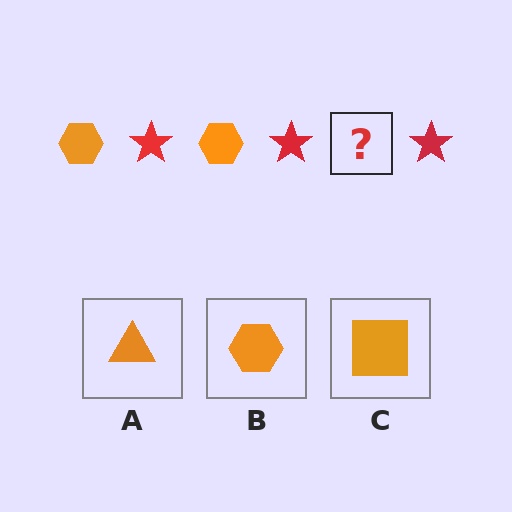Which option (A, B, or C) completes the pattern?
B.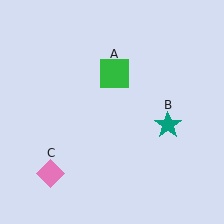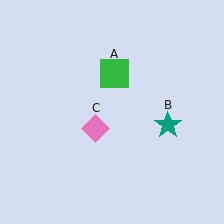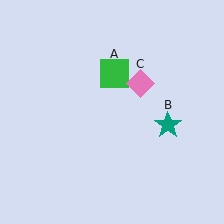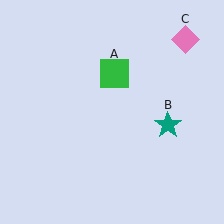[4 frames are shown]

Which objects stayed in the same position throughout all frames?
Green square (object A) and teal star (object B) remained stationary.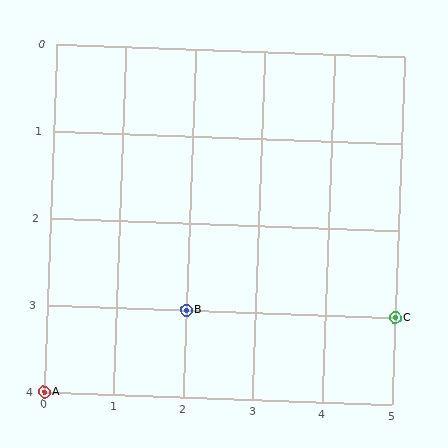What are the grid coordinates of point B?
Point B is at grid coordinates (2, 3).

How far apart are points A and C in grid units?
Points A and C are 5 columns and 1 row apart (about 5.1 grid units diagonally).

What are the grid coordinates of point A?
Point A is at grid coordinates (0, 4).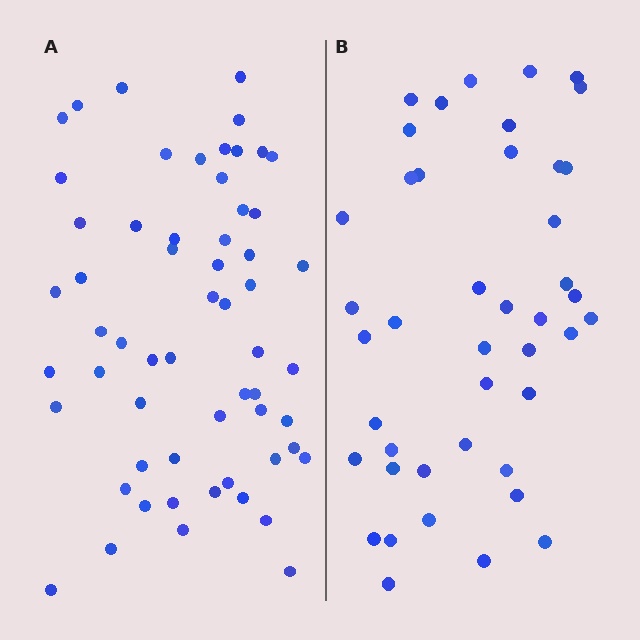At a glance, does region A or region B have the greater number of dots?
Region A (the left region) has more dots.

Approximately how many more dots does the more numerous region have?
Region A has approximately 15 more dots than region B.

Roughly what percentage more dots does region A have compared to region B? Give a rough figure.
About 35% more.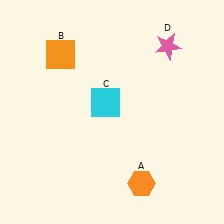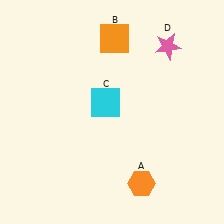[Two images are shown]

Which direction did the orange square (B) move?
The orange square (B) moved right.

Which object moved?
The orange square (B) moved right.